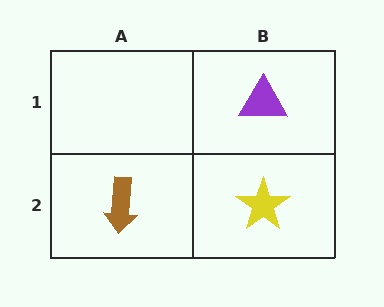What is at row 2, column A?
A brown arrow.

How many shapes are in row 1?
1 shape.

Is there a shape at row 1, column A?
No, that cell is empty.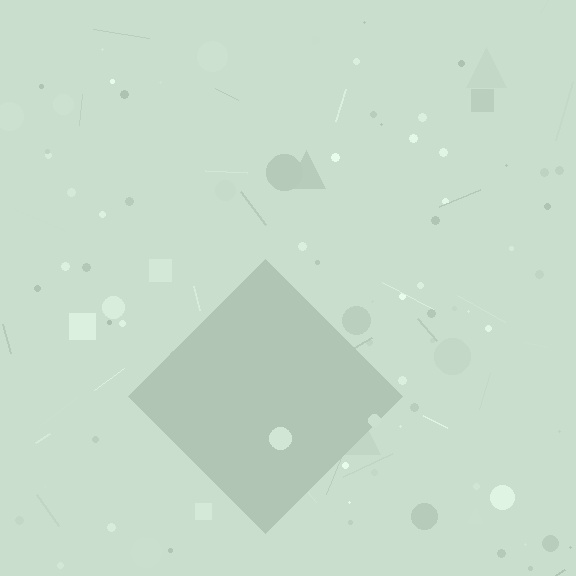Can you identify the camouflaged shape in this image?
The camouflaged shape is a diamond.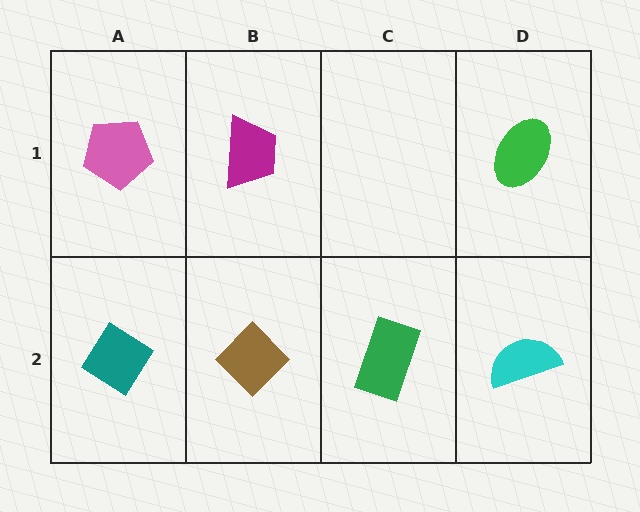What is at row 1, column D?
A green ellipse.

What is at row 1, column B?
A magenta trapezoid.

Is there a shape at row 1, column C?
No, that cell is empty.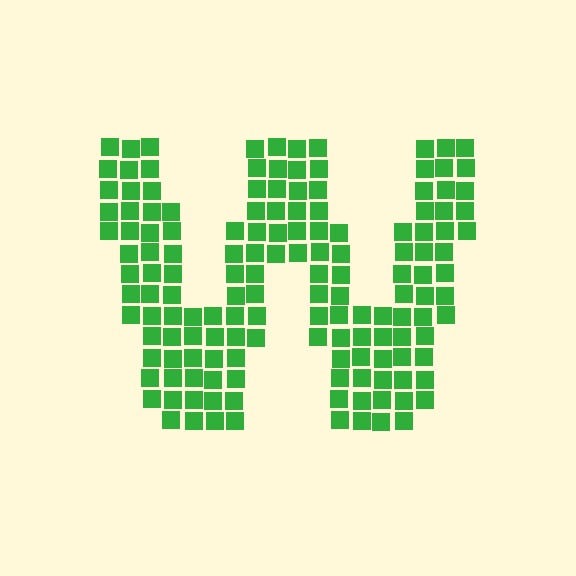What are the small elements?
The small elements are squares.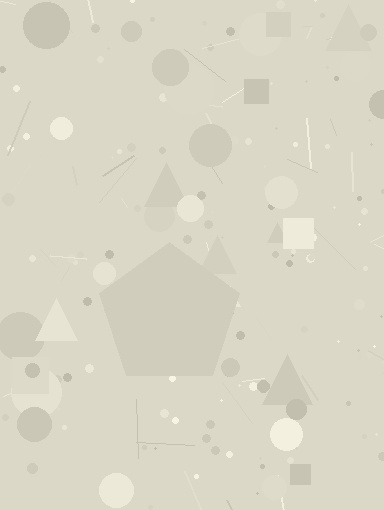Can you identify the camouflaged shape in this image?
The camouflaged shape is a pentagon.